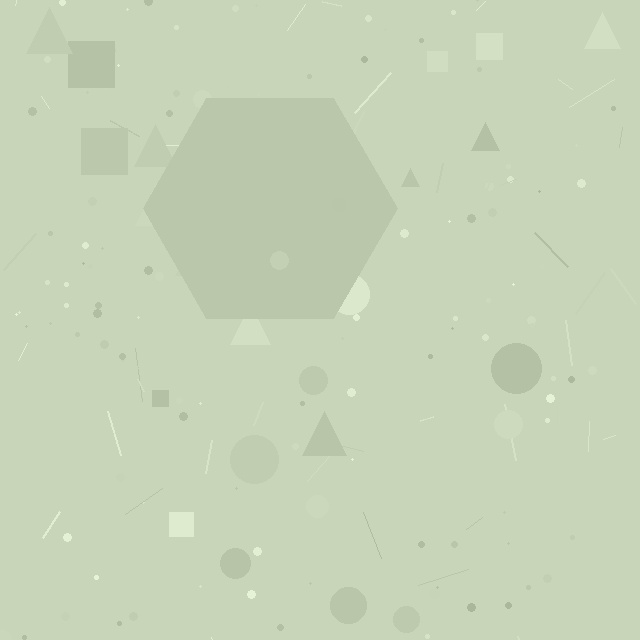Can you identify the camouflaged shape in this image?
The camouflaged shape is a hexagon.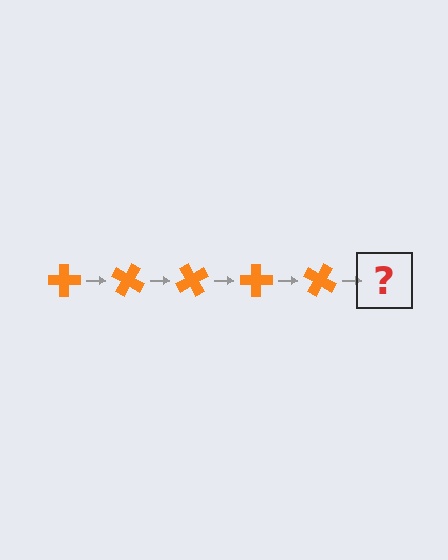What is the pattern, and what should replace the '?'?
The pattern is that the cross rotates 30 degrees each step. The '?' should be an orange cross rotated 150 degrees.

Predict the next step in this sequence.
The next step is an orange cross rotated 150 degrees.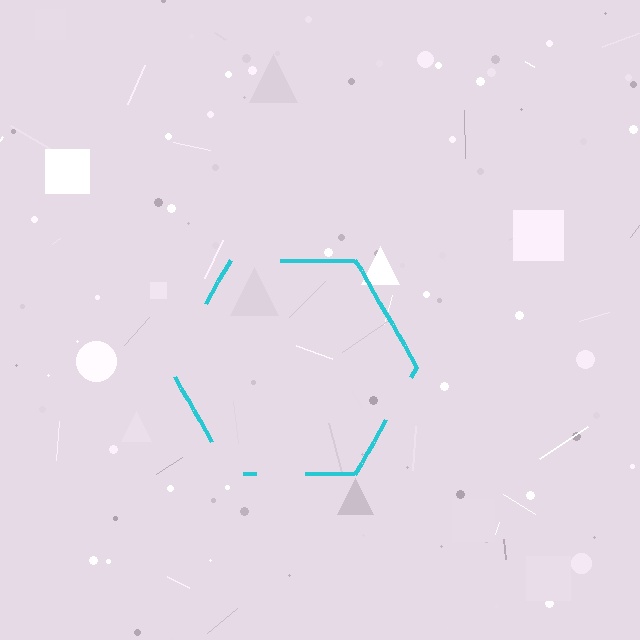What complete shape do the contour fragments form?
The contour fragments form a hexagon.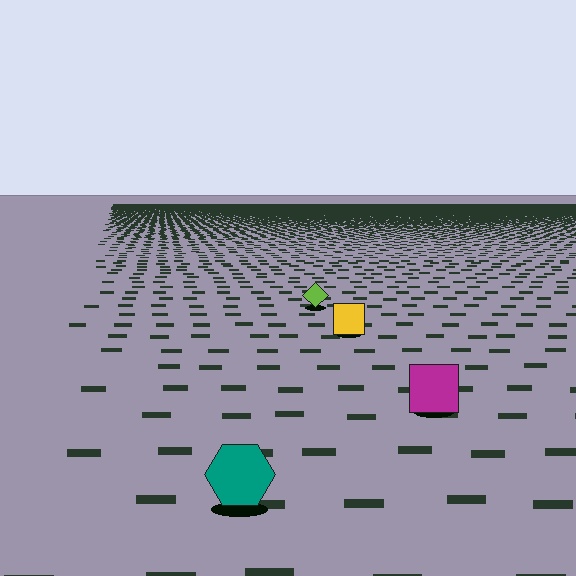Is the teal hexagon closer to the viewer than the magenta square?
Yes. The teal hexagon is closer — you can tell from the texture gradient: the ground texture is coarser near it.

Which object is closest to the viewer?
The teal hexagon is closest. The texture marks near it are larger and more spread out.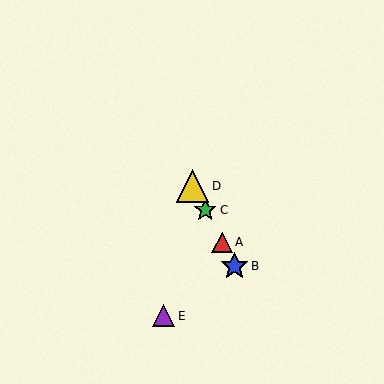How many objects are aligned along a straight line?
4 objects (A, B, C, D) are aligned along a straight line.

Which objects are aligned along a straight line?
Objects A, B, C, D are aligned along a straight line.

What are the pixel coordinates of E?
Object E is at (164, 316).